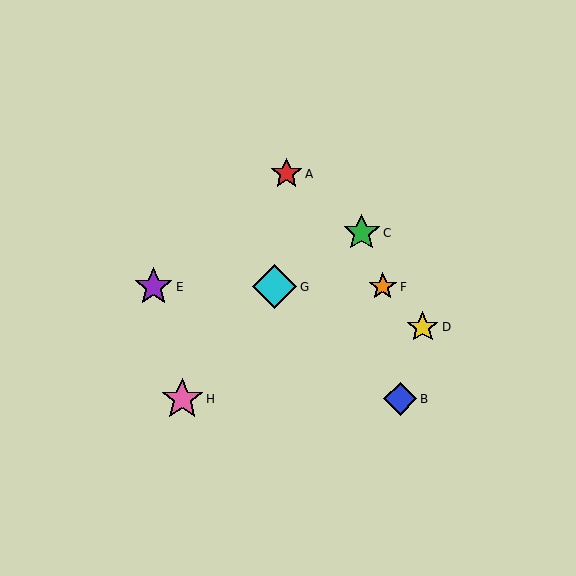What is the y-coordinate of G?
Object G is at y≈287.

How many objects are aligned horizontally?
3 objects (E, F, G) are aligned horizontally.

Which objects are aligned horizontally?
Objects E, F, G are aligned horizontally.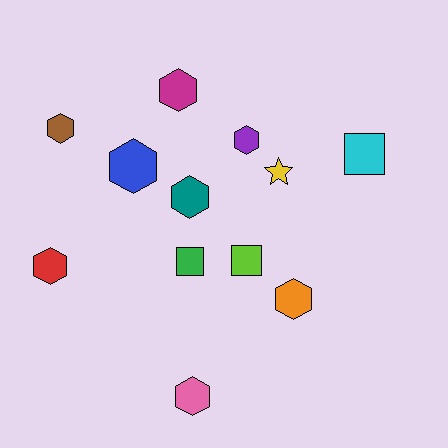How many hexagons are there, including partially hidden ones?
There are 8 hexagons.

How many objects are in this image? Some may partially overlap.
There are 12 objects.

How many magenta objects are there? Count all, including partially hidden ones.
There is 1 magenta object.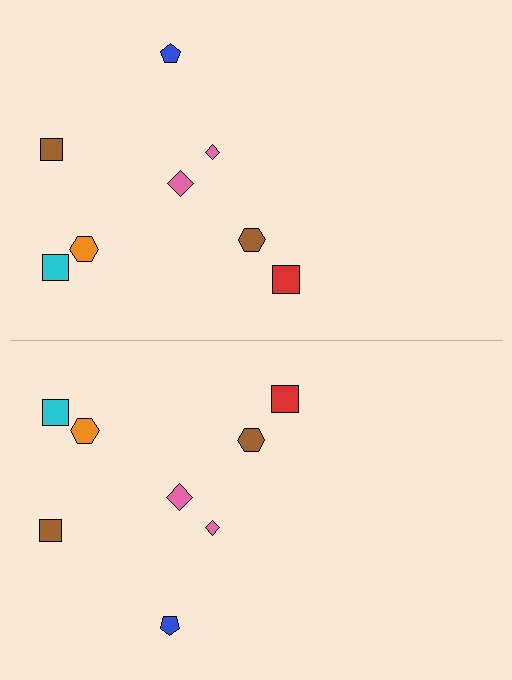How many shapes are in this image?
There are 16 shapes in this image.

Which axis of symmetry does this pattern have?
The pattern has a horizontal axis of symmetry running through the center of the image.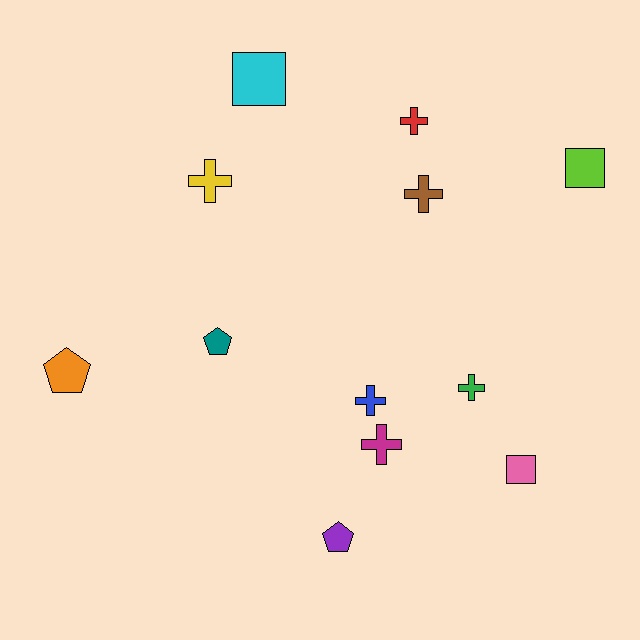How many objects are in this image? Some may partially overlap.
There are 12 objects.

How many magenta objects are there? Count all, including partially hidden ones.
There is 1 magenta object.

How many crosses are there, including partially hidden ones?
There are 6 crosses.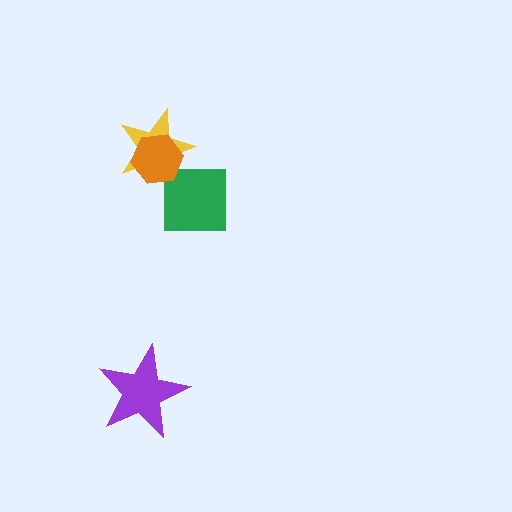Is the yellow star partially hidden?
Yes, it is partially covered by another shape.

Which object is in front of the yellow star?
The orange hexagon is in front of the yellow star.